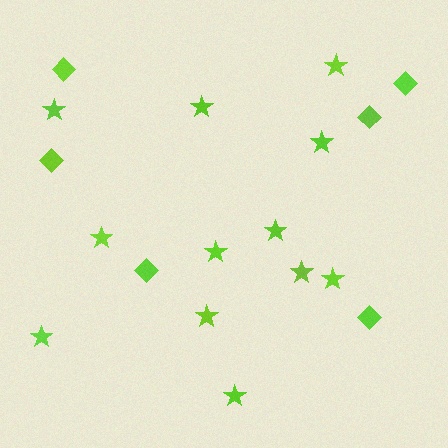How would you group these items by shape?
There are 2 groups: one group of diamonds (6) and one group of stars (12).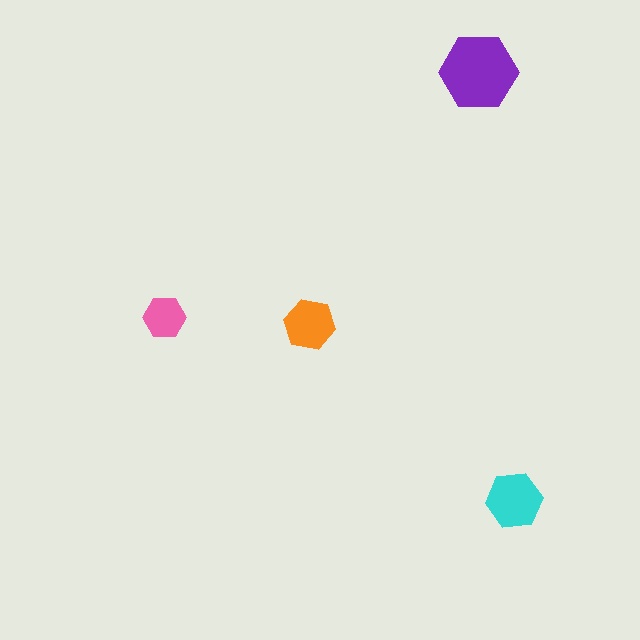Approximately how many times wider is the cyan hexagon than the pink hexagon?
About 1.5 times wider.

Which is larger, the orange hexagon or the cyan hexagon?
The cyan one.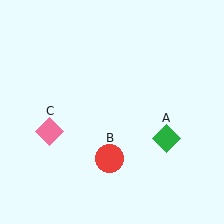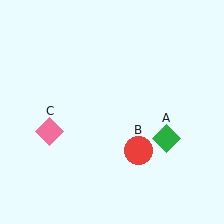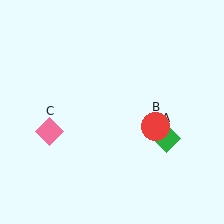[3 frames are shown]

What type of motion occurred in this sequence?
The red circle (object B) rotated counterclockwise around the center of the scene.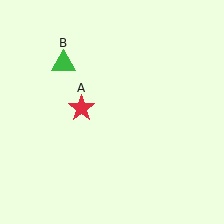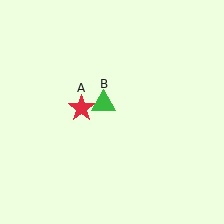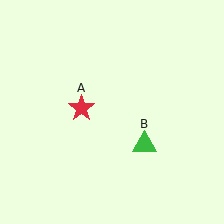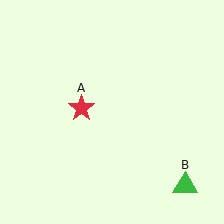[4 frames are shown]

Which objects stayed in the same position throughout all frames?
Red star (object A) remained stationary.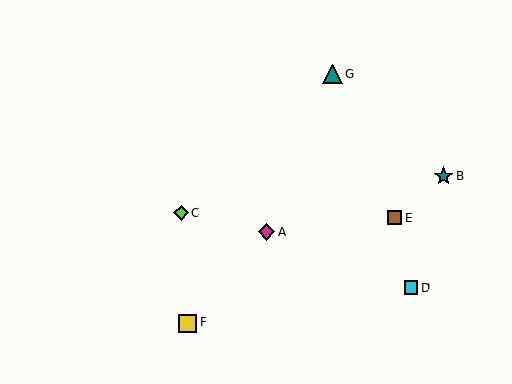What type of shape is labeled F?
Shape F is a yellow square.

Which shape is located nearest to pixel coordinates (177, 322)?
The yellow square (labeled F) at (188, 323) is nearest to that location.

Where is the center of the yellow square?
The center of the yellow square is at (188, 323).